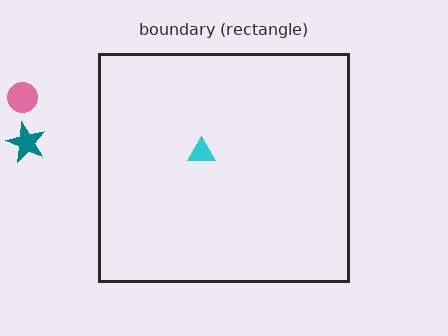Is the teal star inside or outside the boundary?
Outside.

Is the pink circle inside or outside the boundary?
Outside.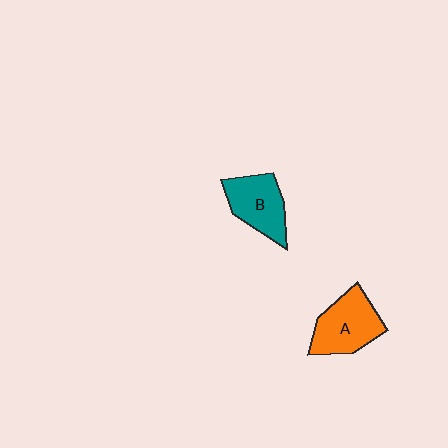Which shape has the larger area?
Shape A (orange).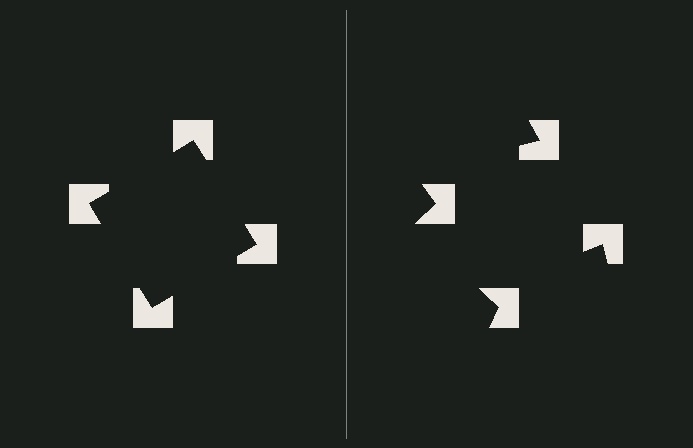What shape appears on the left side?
An illusory square.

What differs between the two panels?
The notched squares are positioned identically on both sides; only the wedge orientations differ. On the left they align to a square; on the right they are misaligned.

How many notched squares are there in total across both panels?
8 — 4 on each side.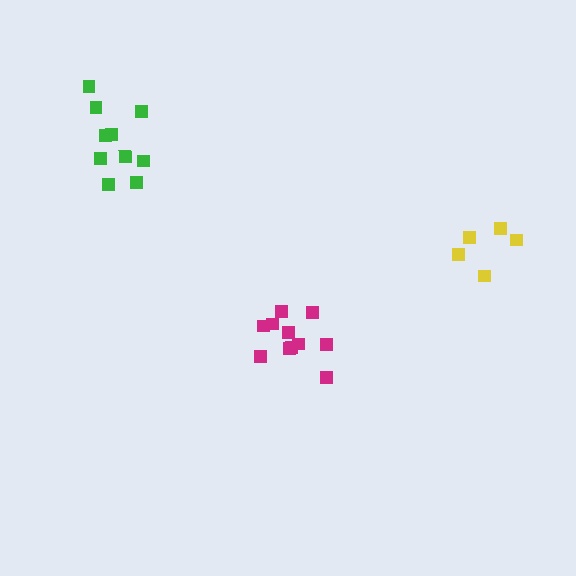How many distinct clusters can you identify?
There are 3 distinct clusters.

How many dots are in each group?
Group 1: 11 dots, Group 2: 10 dots, Group 3: 5 dots (26 total).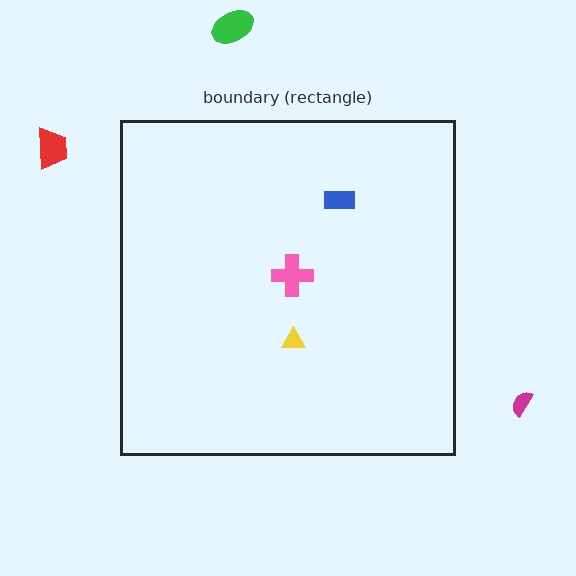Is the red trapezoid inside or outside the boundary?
Outside.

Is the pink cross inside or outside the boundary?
Inside.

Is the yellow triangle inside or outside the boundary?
Inside.